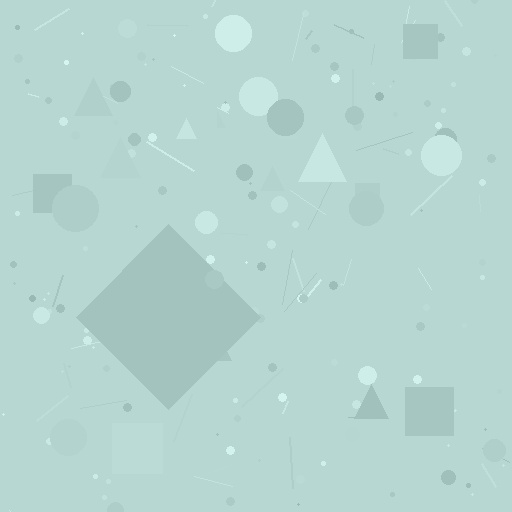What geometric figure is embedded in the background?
A diamond is embedded in the background.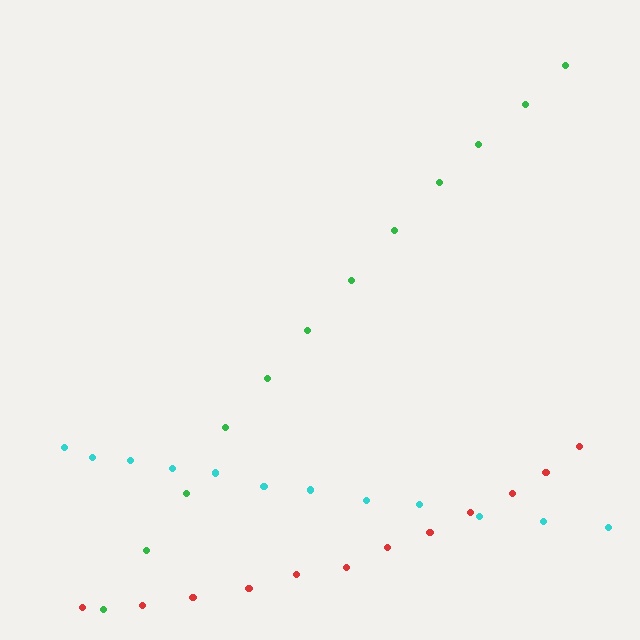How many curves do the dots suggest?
There are 3 distinct paths.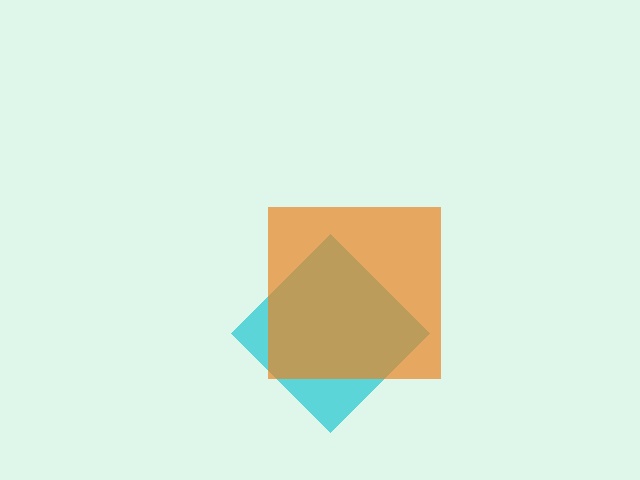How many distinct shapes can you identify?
There are 2 distinct shapes: a cyan diamond, an orange square.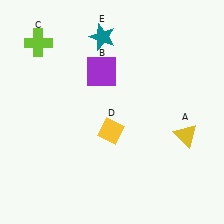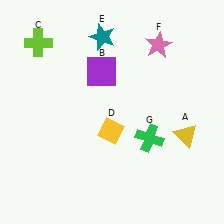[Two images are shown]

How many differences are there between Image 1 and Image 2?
There are 2 differences between the two images.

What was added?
A pink star (F), a green cross (G) were added in Image 2.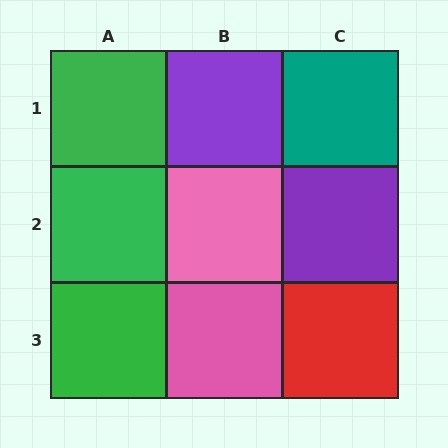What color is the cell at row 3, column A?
Green.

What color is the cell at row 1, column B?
Purple.